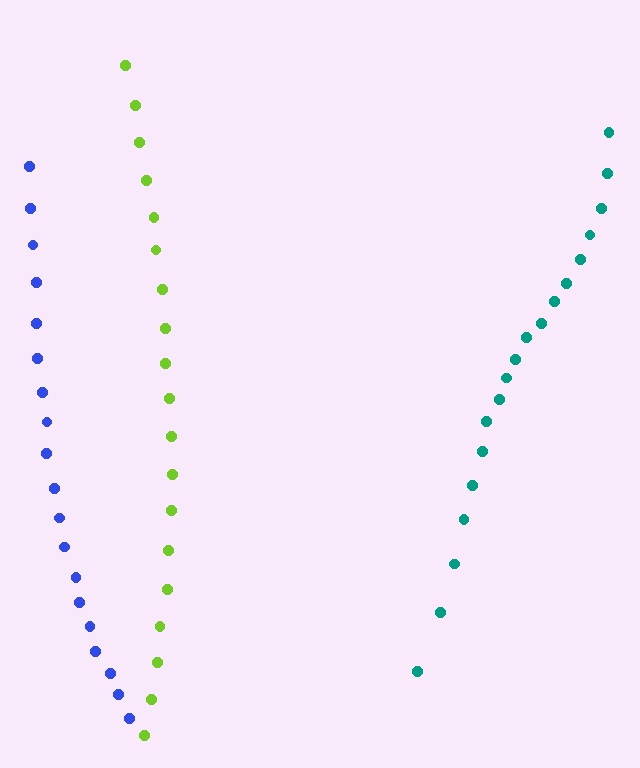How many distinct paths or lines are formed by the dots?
There are 3 distinct paths.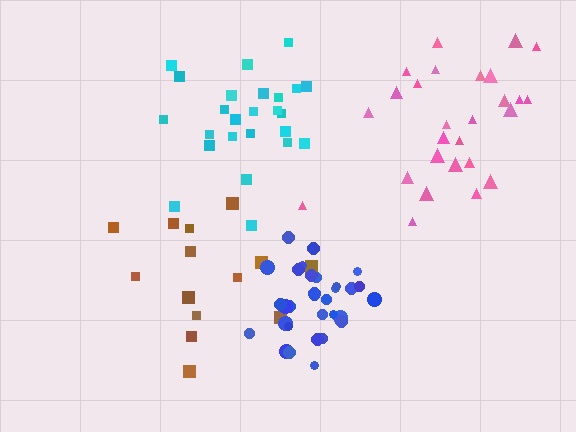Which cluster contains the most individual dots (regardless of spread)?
Blue (32).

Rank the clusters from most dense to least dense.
blue, cyan, pink, brown.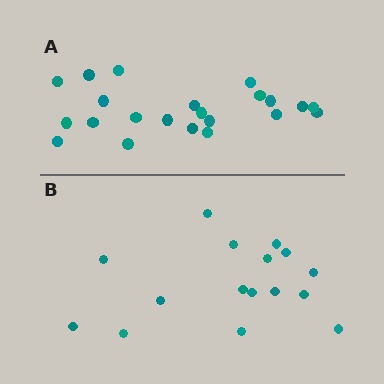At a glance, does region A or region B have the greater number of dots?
Region A (the top region) has more dots.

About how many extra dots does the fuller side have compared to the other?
Region A has about 6 more dots than region B.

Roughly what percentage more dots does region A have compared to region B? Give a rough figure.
About 40% more.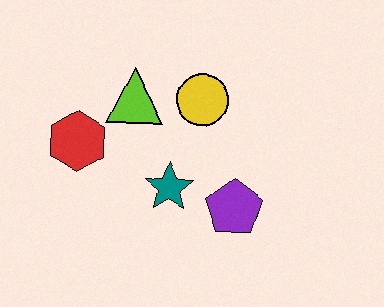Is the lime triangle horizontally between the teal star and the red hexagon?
Yes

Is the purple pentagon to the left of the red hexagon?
No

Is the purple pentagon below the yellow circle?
Yes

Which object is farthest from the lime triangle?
The purple pentagon is farthest from the lime triangle.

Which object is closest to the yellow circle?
The lime triangle is closest to the yellow circle.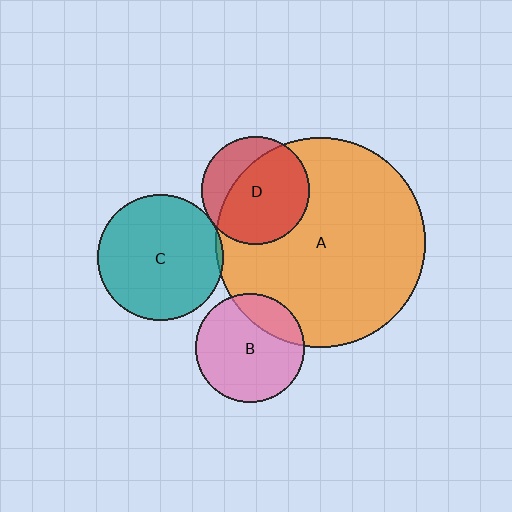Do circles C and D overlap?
Yes.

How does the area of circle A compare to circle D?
Approximately 3.8 times.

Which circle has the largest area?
Circle A (orange).